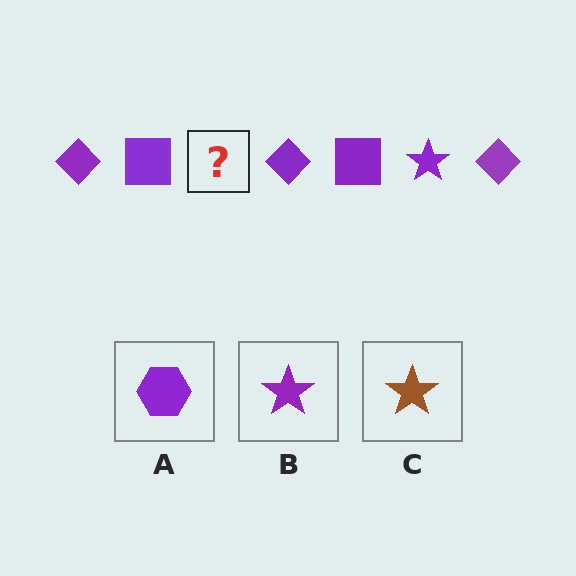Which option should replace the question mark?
Option B.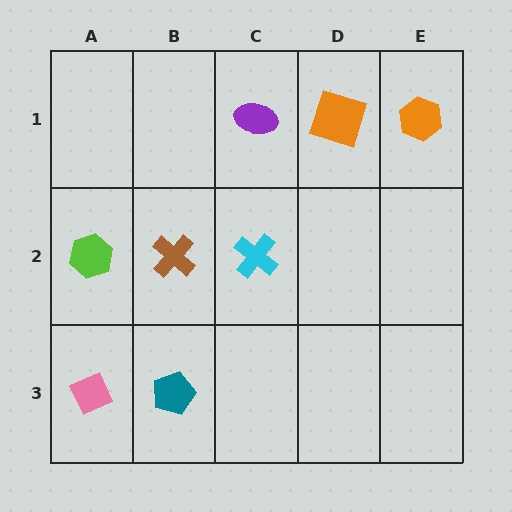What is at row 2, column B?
A brown cross.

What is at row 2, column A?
A lime hexagon.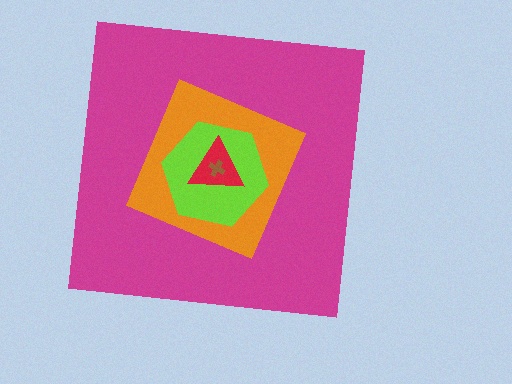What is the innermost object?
The brown cross.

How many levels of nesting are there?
5.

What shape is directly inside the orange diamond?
The lime hexagon.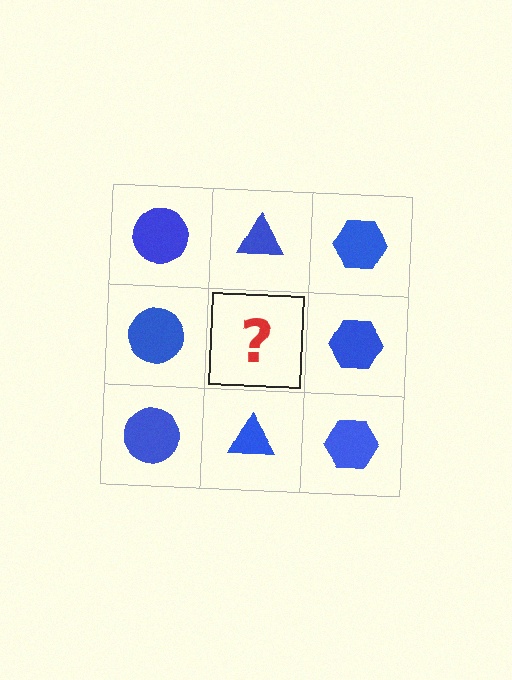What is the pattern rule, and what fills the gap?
The rule is that each column has a consistent shape. The gap should be filled with a blue triangle.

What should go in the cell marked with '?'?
The missing cell should contain a blue triangle.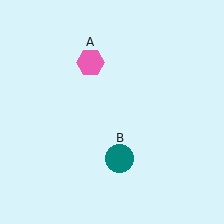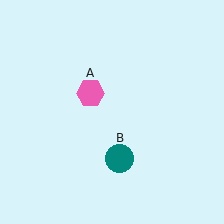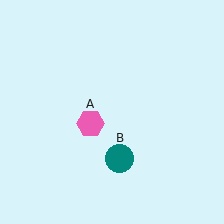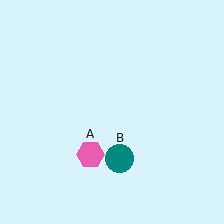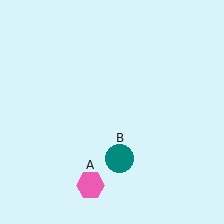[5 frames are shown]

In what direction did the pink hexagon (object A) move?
The pink hexagon (object A) moved down.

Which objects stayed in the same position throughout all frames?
Teal circle (object B) remained stationary.